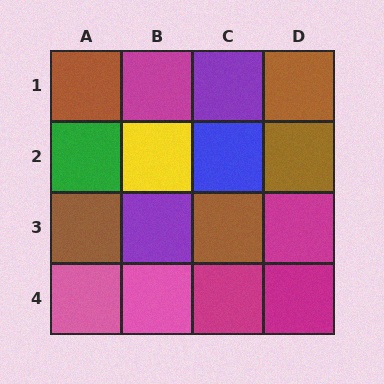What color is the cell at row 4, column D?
Magenta.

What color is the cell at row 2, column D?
Brown.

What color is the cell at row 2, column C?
Blue.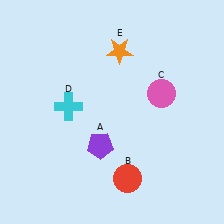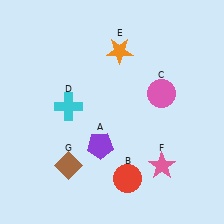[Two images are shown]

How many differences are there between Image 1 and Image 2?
There are 2 differences between the two images.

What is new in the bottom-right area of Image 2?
A pink star (F) was added in the bottom-right area of Image 2.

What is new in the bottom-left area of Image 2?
A brown diamond (G) was added in the bottom-left area of Image 2.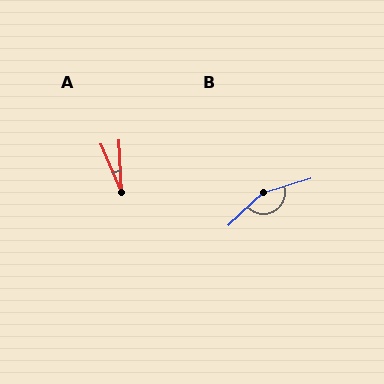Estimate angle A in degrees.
Approximately 21 degrees.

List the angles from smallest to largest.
A (21°), B (154°).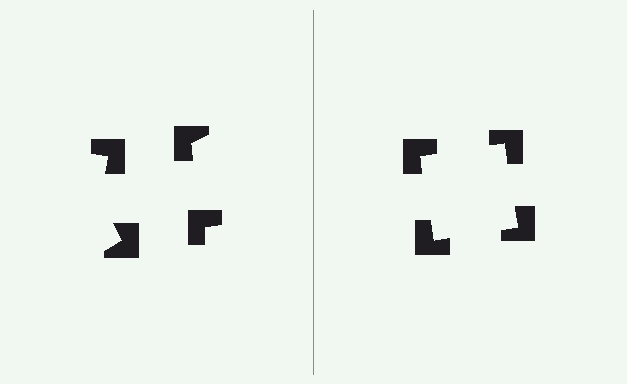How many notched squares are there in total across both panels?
8 — 4 on each side.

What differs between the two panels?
The notched squares are positioned identically on both sides; only the wedge orientations differ. On the right they align to a square; on the left they are misaligned.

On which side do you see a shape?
An illusory square appears on the right side. On the left side the wedge cuts are rotated, so no coherent shape forms.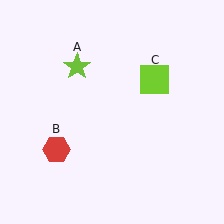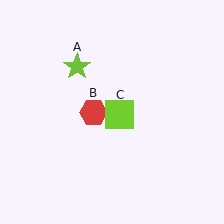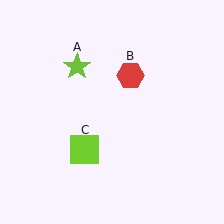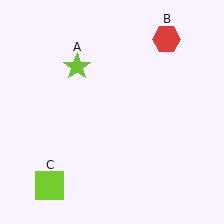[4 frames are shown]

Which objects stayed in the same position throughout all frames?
Lime star (object A) remained stationary.